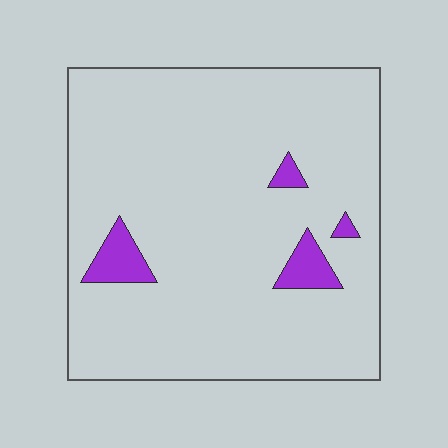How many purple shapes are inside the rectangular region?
4.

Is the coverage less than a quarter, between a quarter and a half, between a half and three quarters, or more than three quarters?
Less than a quarter.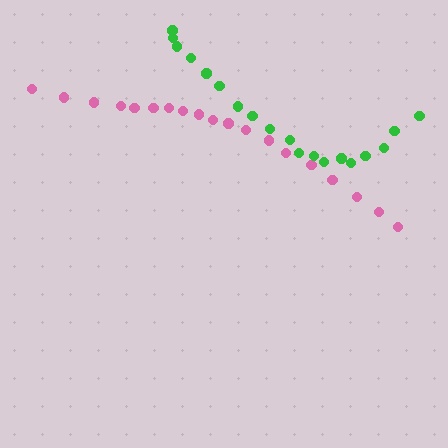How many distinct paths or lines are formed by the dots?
There are 2 distinct paths.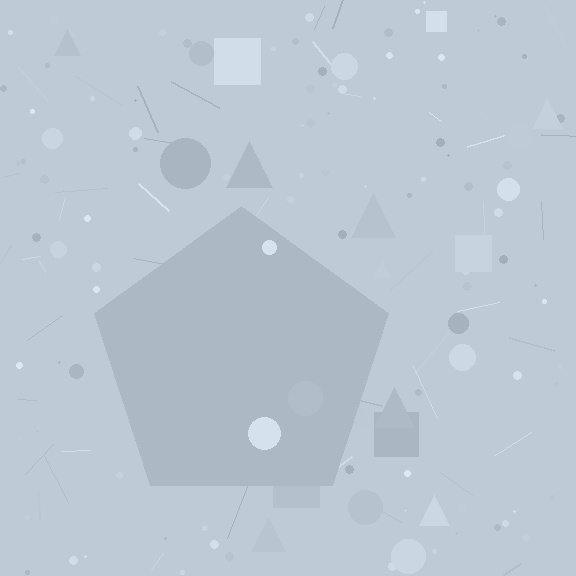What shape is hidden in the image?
A pentagon is hidden in the image.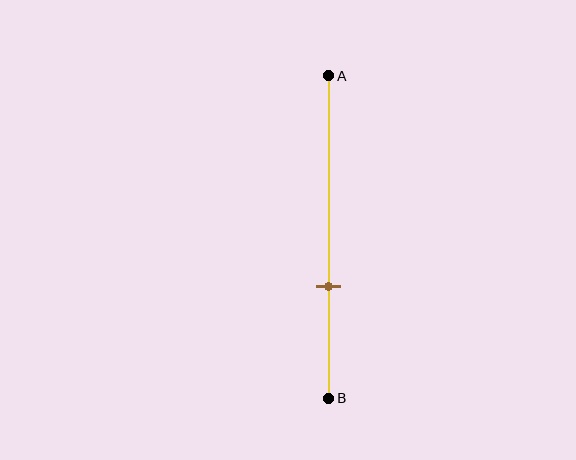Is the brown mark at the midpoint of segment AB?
No, the mark is at about 65% from A, not at the 50% midpoint.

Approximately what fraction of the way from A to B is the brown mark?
The brown mark is approximately 65% of the way from A to B.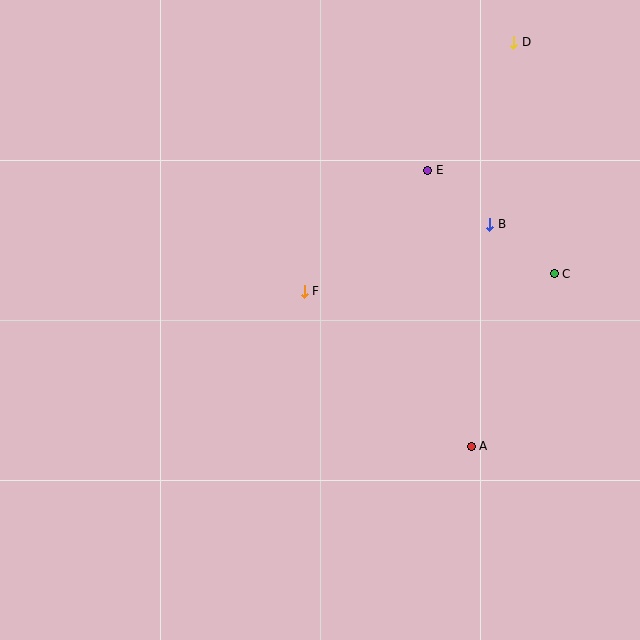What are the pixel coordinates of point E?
Point E is at (428, 170).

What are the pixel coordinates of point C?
Point C is at (554, 274).